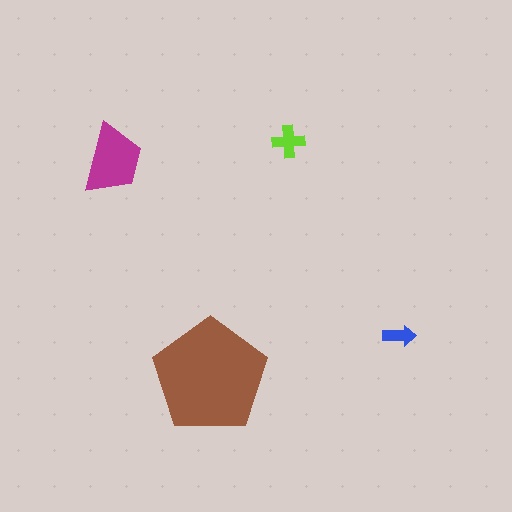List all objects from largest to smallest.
The brown pentagon, the magenta trapezoid, the lime cross, the blue arrow.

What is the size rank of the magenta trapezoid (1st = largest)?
2nd.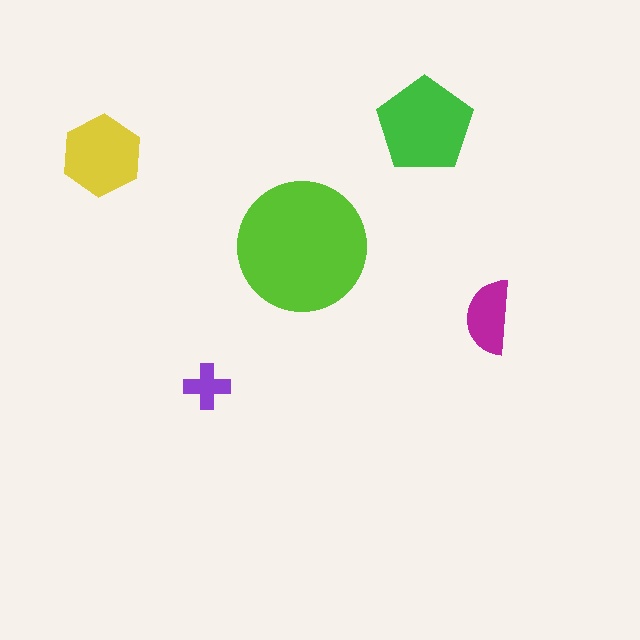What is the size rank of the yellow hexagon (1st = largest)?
3rd.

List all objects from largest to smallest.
The lime circle, the green pentagon, the yellow hexagon, the magenta semicircle, the purple cross.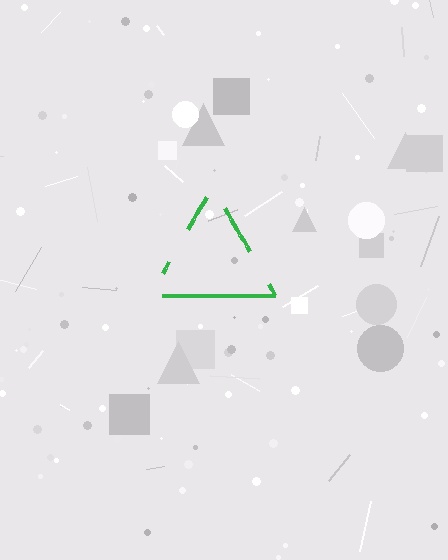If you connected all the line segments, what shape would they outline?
They would outline a triangle.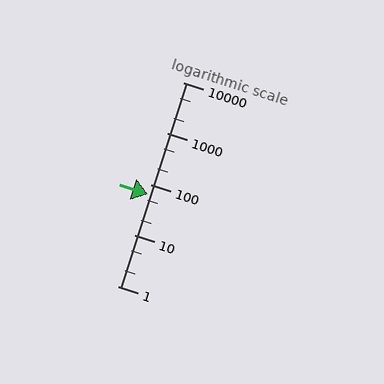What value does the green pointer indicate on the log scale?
The pointer indicates approximately 63.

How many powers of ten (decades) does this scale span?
The scale spans 4 decades, from 1 to 10000.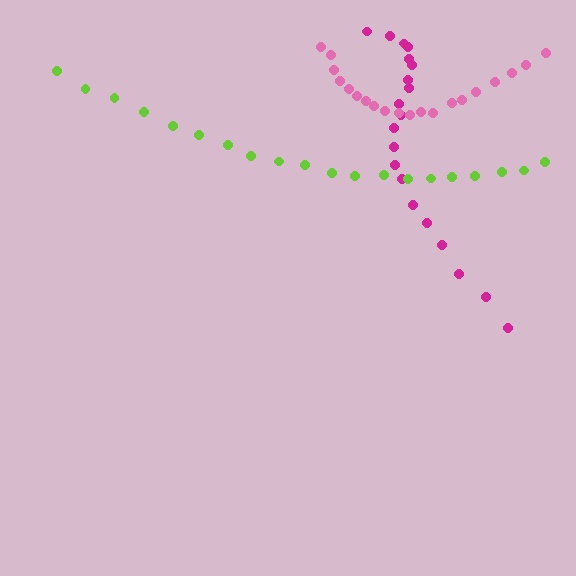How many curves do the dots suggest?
There are 3 distinct paths.